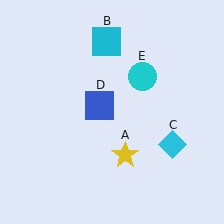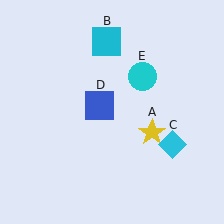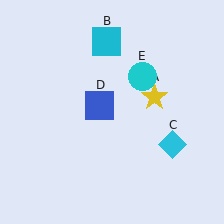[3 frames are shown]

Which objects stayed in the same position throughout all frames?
Cyan square (object B) and cyan diamond (object C) and blue square (object D) and cyan circle (object E) remained stationary.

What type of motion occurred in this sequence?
The yellow star (object A) rotated counterclockwise around the center of the scene.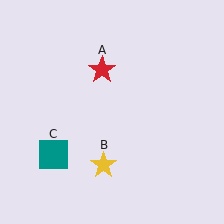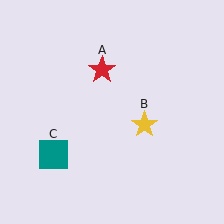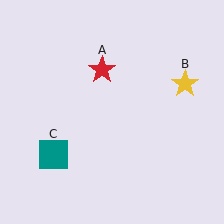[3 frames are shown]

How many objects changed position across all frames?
1 object changed position: yellow star (object B).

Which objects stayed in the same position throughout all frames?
Red star (object A) and teal square (object C) remained stationary.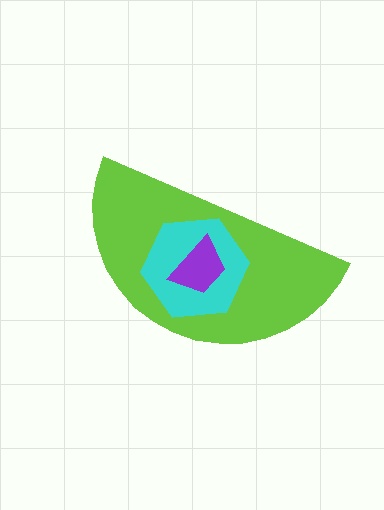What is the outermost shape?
The lime semicircle.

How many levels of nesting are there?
3.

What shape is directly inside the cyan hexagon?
The purple trapezoid.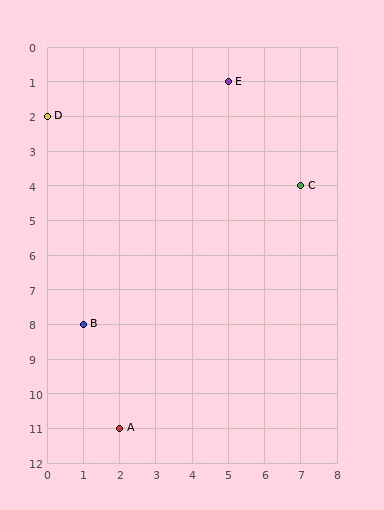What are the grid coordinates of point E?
Point E is at grid coordinates (5, 1).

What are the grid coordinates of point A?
Point A is at grid coordinates (2, 11).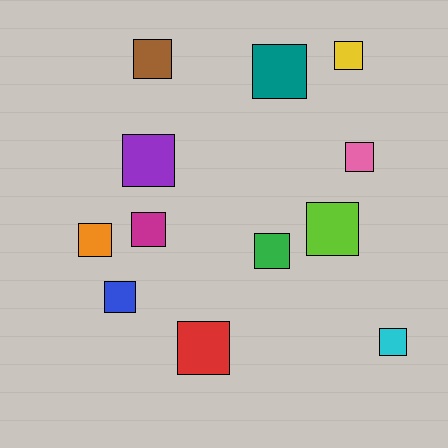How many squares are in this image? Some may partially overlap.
There are 12 squares.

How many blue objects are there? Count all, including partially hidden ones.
There is 1 blue object.